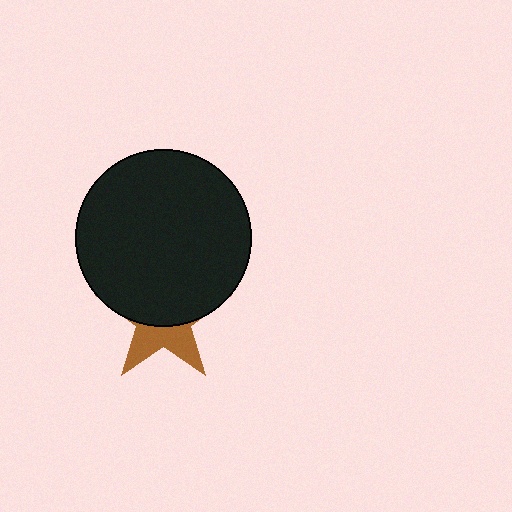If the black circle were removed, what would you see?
You would see the complete brown star.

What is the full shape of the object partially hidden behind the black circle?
The partially hidden object is a brown star.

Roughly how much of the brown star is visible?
A small part of it is visible (roughly 38%).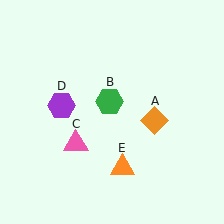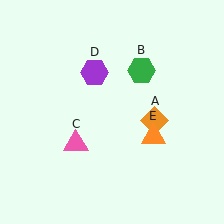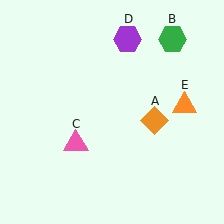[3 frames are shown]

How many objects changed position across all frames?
3 objects changed position: green hexagon (object B), purple hexagon (object D), orange triangle (object E).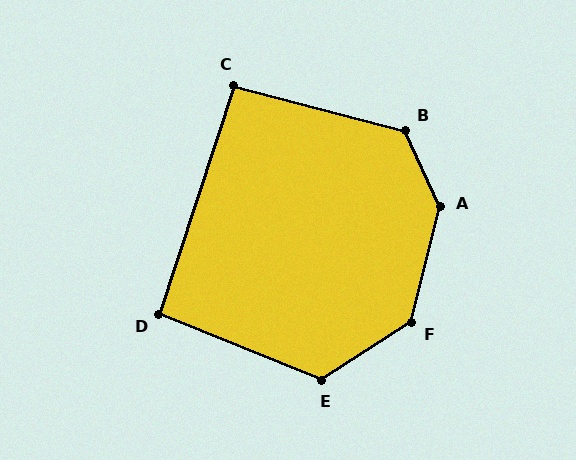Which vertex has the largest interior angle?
A, at approximately 142 degrees.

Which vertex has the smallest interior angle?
C, at approximately 93 degrees.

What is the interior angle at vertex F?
Approximately 137 degrees (obtuse).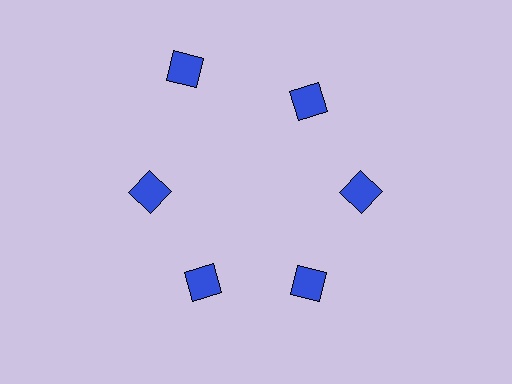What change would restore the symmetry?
The symmetry would be restored by moving it inward, back onto the ring so that all 6 squares sit at equal angles and equal distance from the center.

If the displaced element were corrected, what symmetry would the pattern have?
It would have 6-fold rotational symmetry — the pattern would map onto itself every 60 degrees.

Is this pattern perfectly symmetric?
No. The 6 blue squares are arranged in a ring, but one element near the 11 o'clock position is pushed outward from the center, breaking the 6-fold rotational symmetry.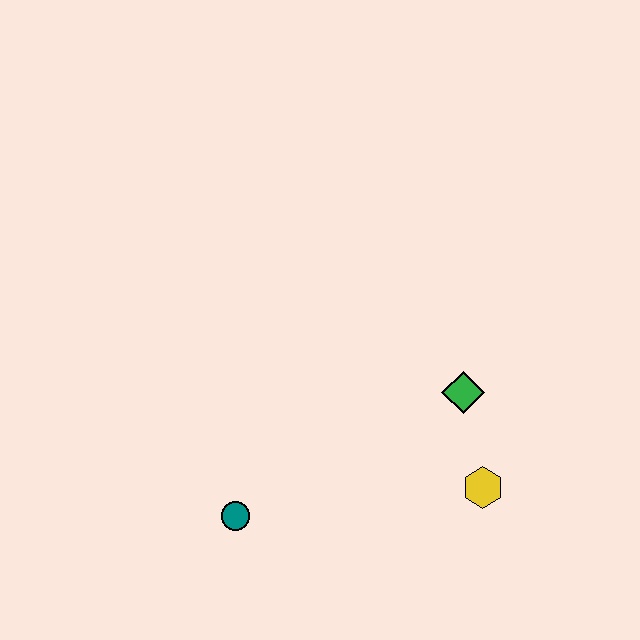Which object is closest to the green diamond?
The yellow hexagon is closest to the green diamond.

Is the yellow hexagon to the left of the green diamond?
No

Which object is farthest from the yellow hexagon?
The teal circle is farthest from the yellow hexagon.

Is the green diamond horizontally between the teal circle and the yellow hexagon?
Yes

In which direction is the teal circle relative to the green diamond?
The teal circle is to the left of the green diamond.